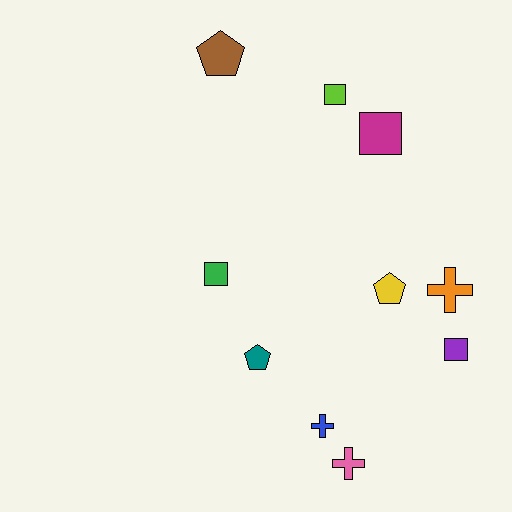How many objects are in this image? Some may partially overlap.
There are 10 objects.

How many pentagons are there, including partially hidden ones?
There are 3 pentagons.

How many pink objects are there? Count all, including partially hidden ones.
There is 1 pink object.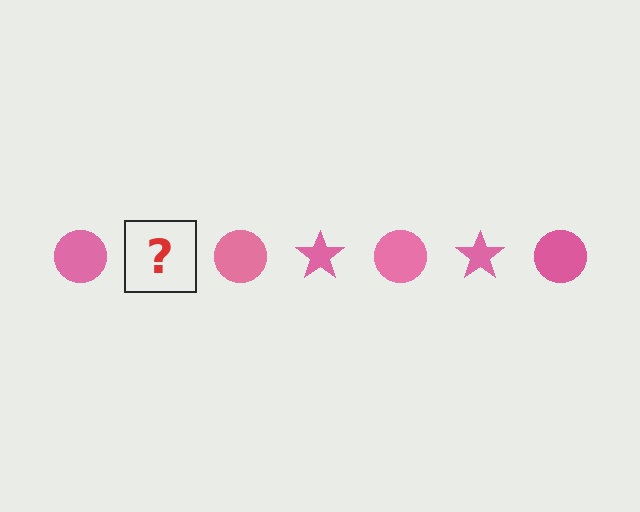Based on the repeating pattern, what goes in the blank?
The blank should be a pink star.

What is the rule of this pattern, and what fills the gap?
The rule is that the pattern cycles through circle, star shapes in pink. The gap should be filled with a pink star.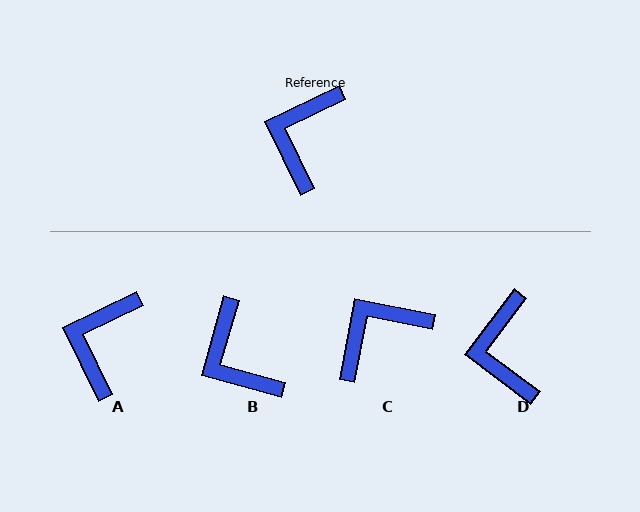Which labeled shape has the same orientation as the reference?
A.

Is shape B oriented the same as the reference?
No, it is off by about 48 degrees.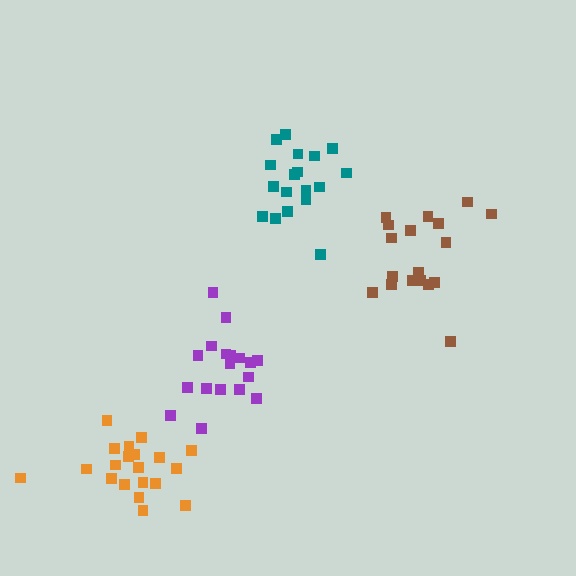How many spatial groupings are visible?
There are 4 spatial groupings.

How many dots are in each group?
Group 1: 18 dots, Group 2: 20 dots, Group 3: 18 dots, Group 4: 19 dots (75 total).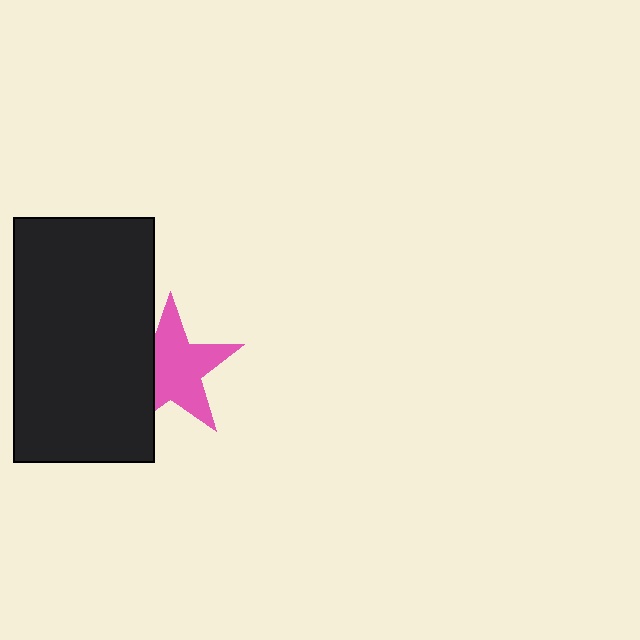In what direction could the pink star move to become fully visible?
The pink star could move right. That would shift it out from behind the black rectangle entirely.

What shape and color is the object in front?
The object in front is a black rectangle.